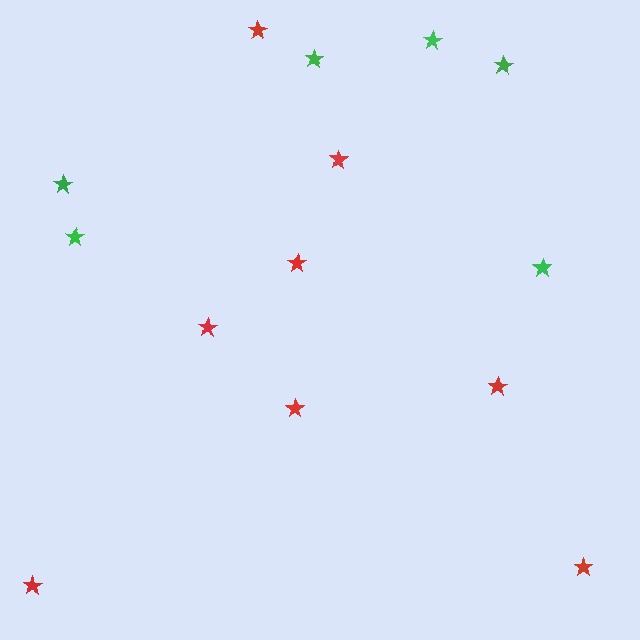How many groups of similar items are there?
There are 2 groups: one group of red stars (8) and one group of green stars (6).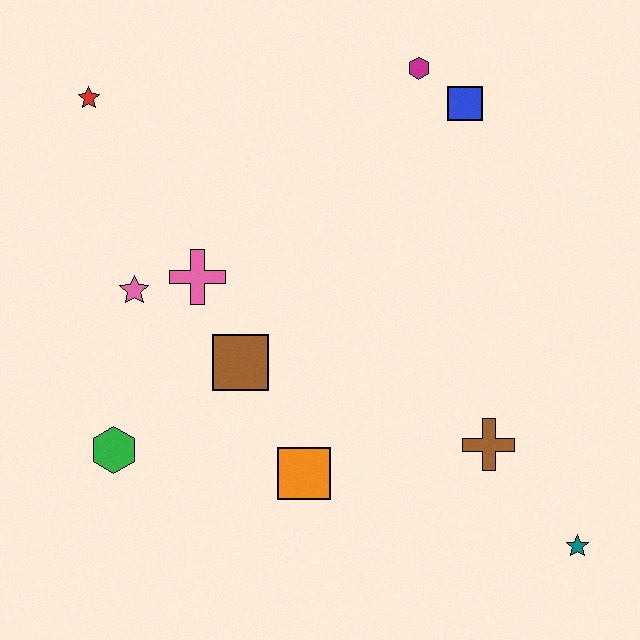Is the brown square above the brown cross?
Yes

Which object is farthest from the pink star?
The teal star is farthest from the pink star.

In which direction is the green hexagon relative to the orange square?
The green hexagon is to the left of the orange square.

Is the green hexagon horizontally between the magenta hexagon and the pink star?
No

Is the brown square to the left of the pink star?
No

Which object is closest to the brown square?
The pink cross is closest to the brown square.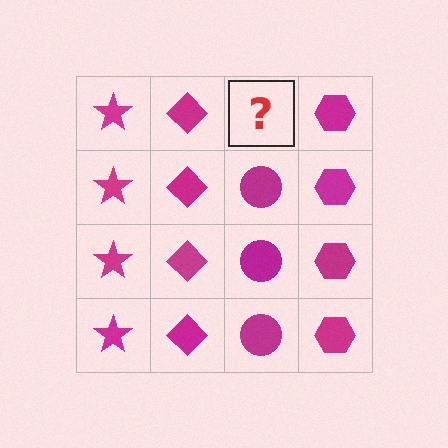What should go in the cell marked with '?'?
The missing cell should contain a magenta circle.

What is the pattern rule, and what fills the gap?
The rule is that each column has a consistent shape. The gap should be filled with a magenta circle.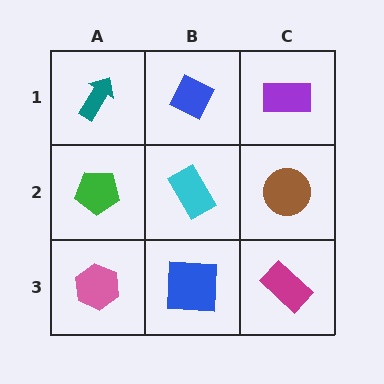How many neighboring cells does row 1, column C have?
2.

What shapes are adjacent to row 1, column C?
A brown circle (row 2, column C), a blue diamond (row 1, column B).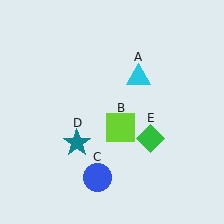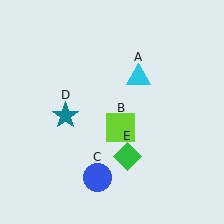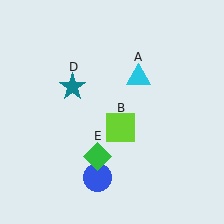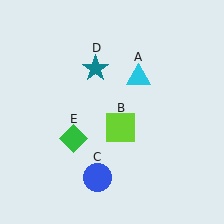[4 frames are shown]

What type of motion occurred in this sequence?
The teal star (object D), green diamond (object E) rotated clockwise around the center of the scene.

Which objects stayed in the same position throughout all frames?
Cyan triangle (object A) and lime square (object B) and blue circle (object C) remained stationary.